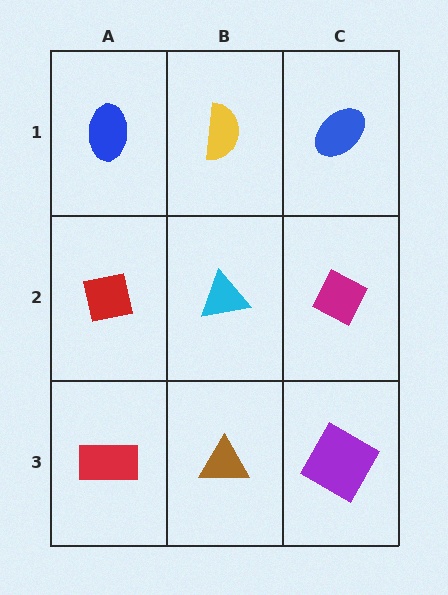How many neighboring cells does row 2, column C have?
3.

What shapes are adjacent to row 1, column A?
A red square (row 2, column A), a yellow semicircle (row 1, column B).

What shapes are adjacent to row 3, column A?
A red square (row 2, column A), a brown triangle (row 3, column B).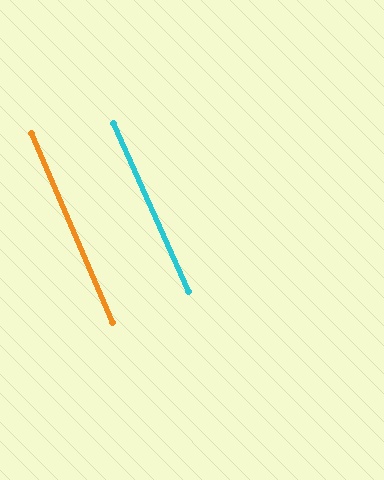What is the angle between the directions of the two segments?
Approximately 1 degree.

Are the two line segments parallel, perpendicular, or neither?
Parallel — their directions differ by only 1.1°.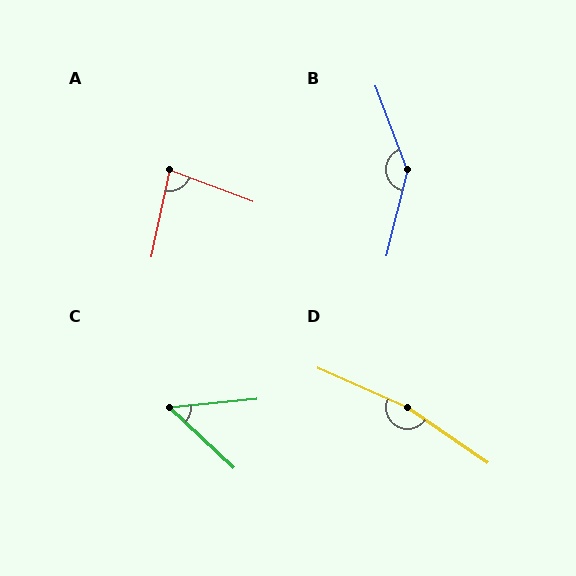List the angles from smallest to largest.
C (49°), A (81°), B (146°), D (169°).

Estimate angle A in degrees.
Approximately 81 degrees.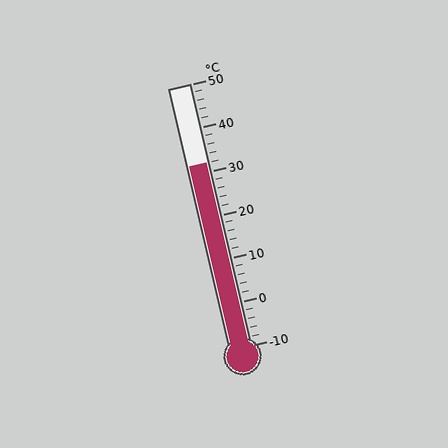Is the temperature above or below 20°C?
The temperature is above 20°C.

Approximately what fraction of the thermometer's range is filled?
The thermometer is filled to approximately 70% of its range.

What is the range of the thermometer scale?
The thermometer scale ranges from -10°C to 50°C.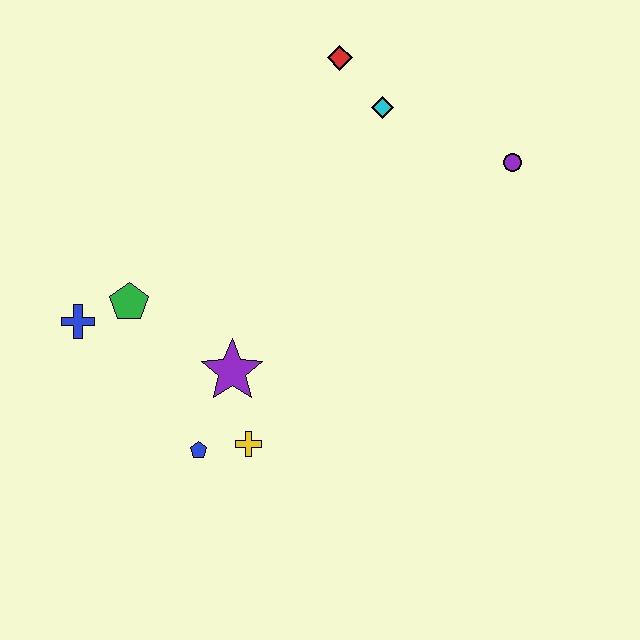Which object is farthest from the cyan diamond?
The blue pentagon is farthest from the cyan diamond.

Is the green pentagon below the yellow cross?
No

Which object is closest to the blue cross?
The green pentagon is closest to the blue cross.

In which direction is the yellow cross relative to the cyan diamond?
The yellow cross is below the cyan diamond.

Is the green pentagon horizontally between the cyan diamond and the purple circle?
No